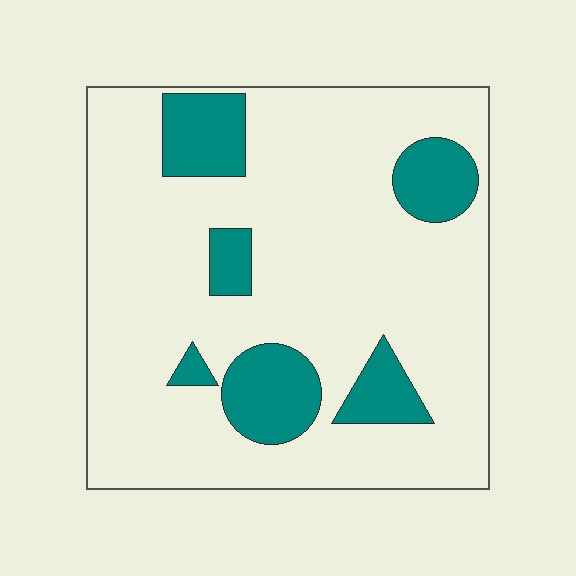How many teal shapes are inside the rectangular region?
6.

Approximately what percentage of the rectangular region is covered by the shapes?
Approximately 20%.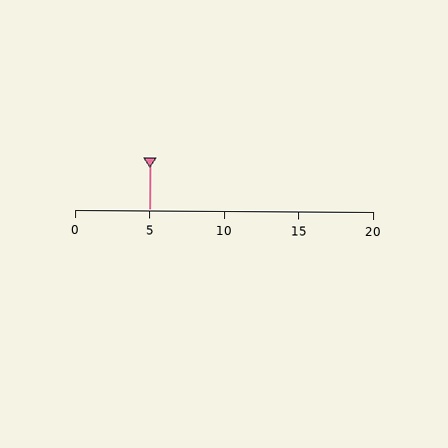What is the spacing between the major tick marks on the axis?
The major ticks are spaced 5 apart.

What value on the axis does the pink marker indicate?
The marker indicates approximately 5.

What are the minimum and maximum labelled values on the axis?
The axis runs from 0 to 20.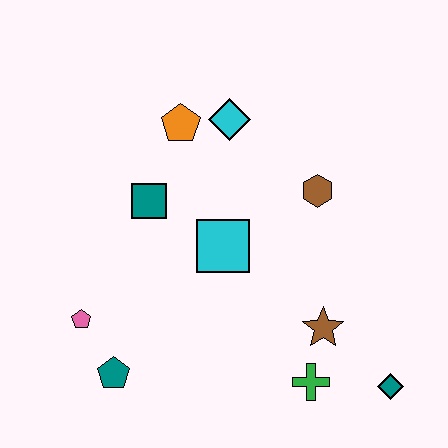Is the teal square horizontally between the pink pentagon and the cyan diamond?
Yes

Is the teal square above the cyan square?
Yes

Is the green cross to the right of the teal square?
Yes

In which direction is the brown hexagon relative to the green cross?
The brown hexagon is above the green cross.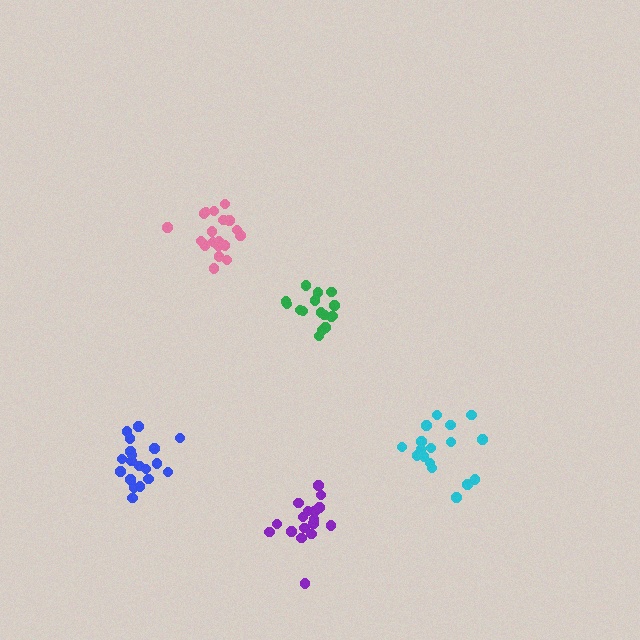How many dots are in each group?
Group 1: 17 dots, Group 2: 19 dots, Group 3: 19 dots, Group 4: 16 dots, Group 5: 17 dots (88 total).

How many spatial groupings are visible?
There are 5 spatial groupings.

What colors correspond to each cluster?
The clusters are colored: cyan, pink, blue, green, purple.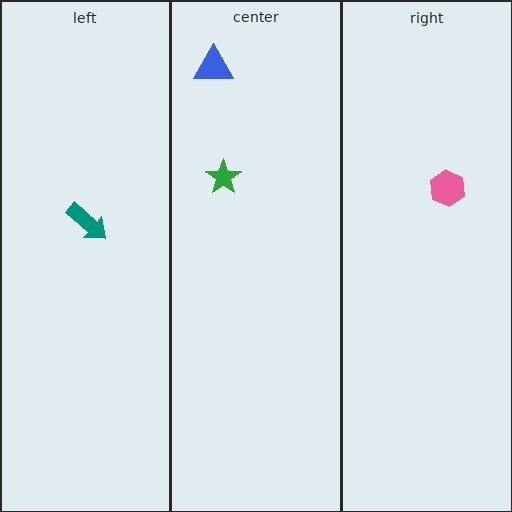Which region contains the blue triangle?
The center region.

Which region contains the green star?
The center region.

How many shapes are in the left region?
1.